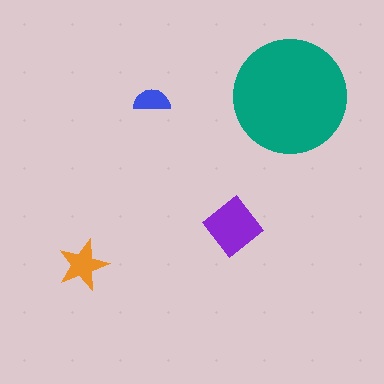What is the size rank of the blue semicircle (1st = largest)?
4th.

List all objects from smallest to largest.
The blue semicircle, the orange star, the purple diamond, the teal circle.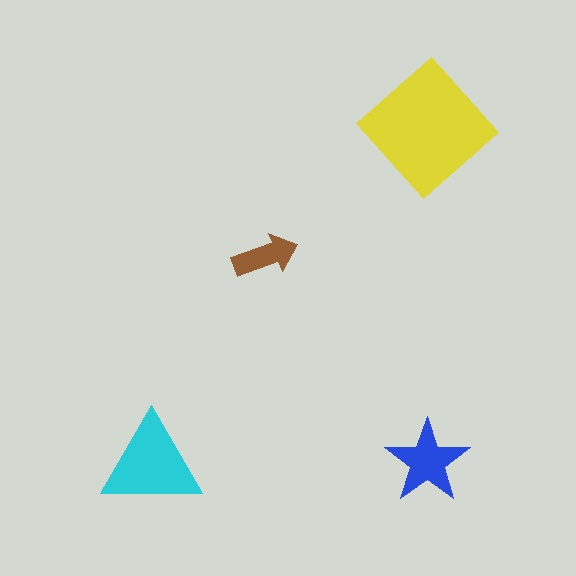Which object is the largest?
The yellow diamond.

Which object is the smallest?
The brown arrow.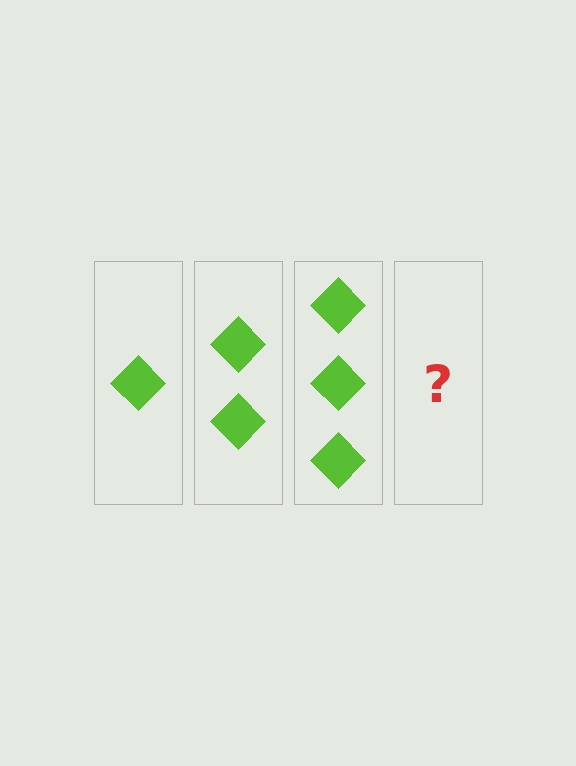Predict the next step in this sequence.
The next step is 4 diamonds.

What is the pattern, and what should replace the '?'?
The pattern is that each step adds one more diamond. The '?' should be 4 diamonds.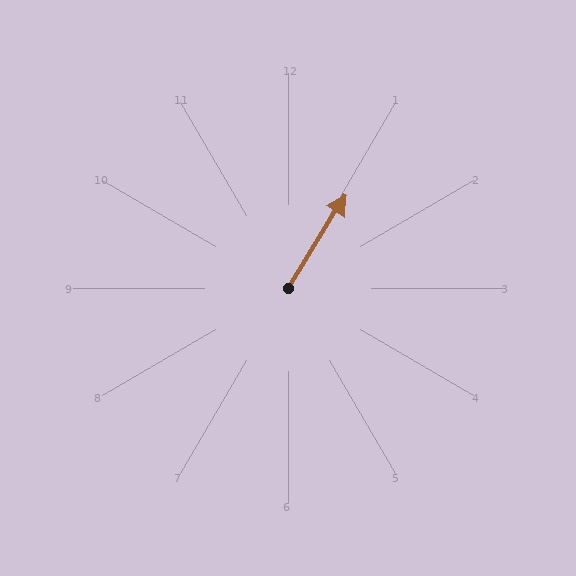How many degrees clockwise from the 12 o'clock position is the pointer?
Approximately 32 degrees.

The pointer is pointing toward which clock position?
Roughly 1 o'clock.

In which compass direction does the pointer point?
Northeast.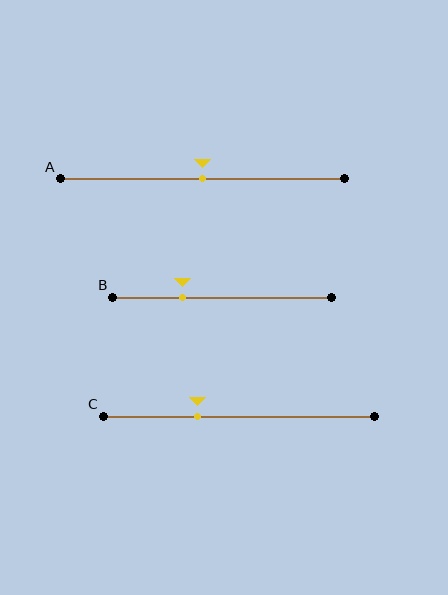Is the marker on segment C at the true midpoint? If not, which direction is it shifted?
No, the marker on segment C is shifted to the left by about 15% of the segment length.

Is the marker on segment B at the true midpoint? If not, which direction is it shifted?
No, the marker on segment B is shifted to the left by about 18% of the segment length.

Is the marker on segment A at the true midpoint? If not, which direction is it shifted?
Yes, the marker on segment A is at the true midpoint.